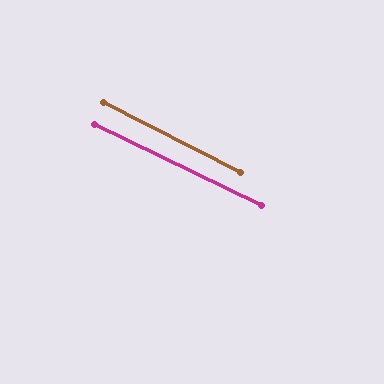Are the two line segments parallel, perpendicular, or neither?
Parallel — their directions differ by only 1.3°.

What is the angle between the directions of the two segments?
Approximately 1 degree.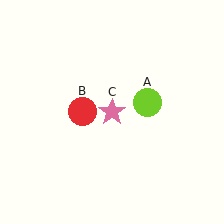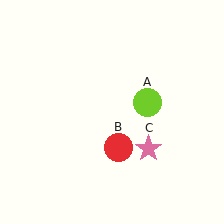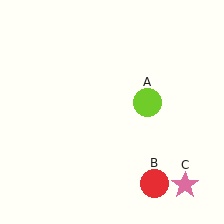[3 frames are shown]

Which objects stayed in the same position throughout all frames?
Lime circle (object A) remained stationary.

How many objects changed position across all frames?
2 objects changed position: red circle (object B), pink star (object C).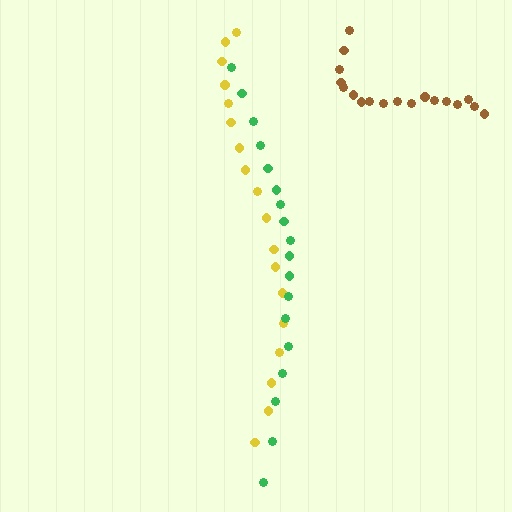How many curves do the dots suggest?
There are 3 distinct paths.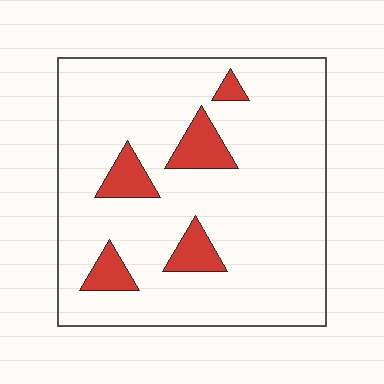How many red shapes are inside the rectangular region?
5.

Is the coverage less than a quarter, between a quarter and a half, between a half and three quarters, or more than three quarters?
Less than a quarter.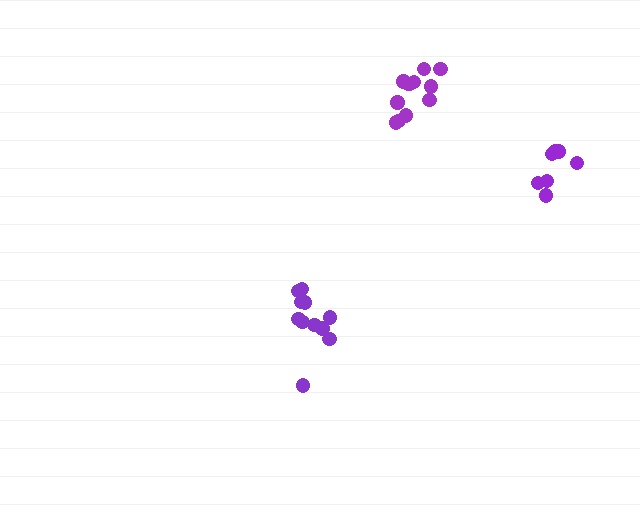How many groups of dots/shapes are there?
There are 3 groups.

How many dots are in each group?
Group 1: 7 dots, Group 2: 11 dots, Group 3: 12 dots (30 total).